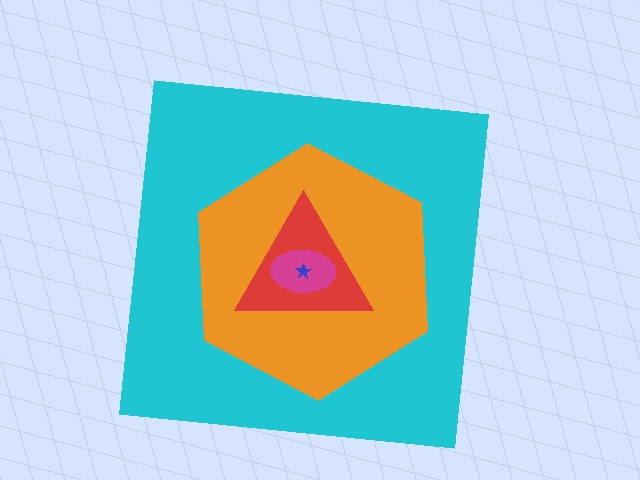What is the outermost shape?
The cyan square.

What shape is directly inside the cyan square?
The orange hexagon.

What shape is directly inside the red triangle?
The magenta ellipse.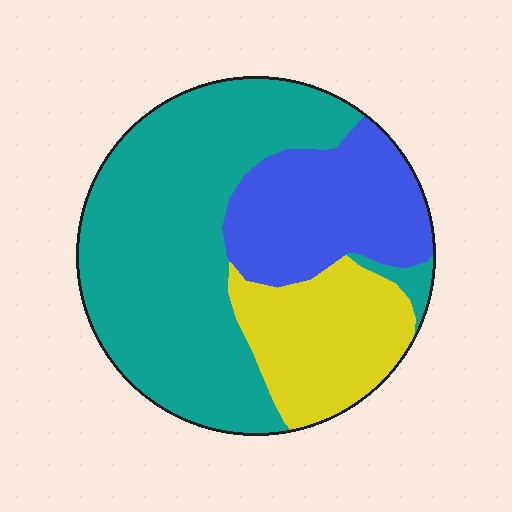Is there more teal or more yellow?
Teal.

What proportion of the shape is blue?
Blue covers 24% of the shape.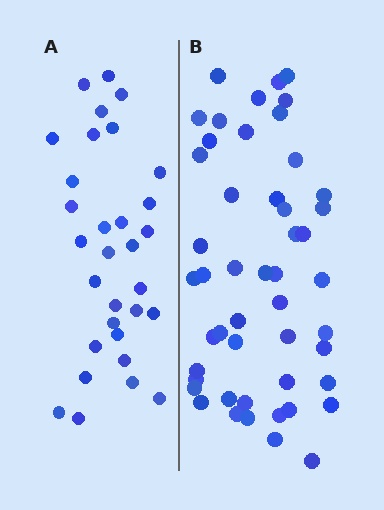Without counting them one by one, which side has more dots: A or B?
Region B (the right region) has more dots.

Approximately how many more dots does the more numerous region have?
Region B has approximately 20 more dots than region A.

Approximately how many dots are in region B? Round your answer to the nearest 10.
About 50 dots. (The exact count is 49, which rounds to 50.)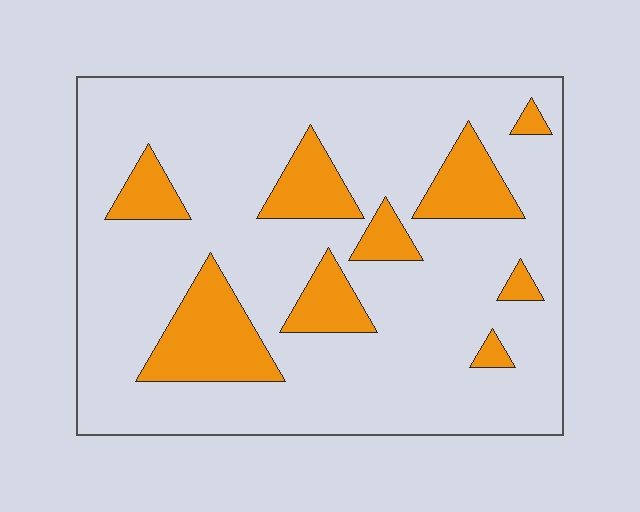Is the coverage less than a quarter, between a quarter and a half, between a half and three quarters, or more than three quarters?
Less than a quarter.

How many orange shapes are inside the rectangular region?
9.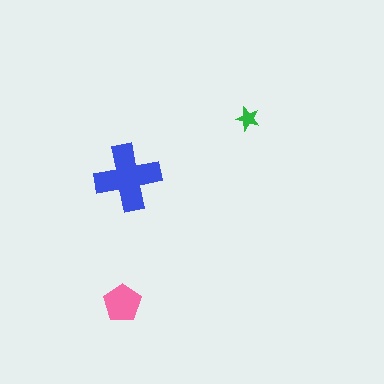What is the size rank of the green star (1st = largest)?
3rd.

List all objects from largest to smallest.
The blue cross, the pink pentagon, the green star.